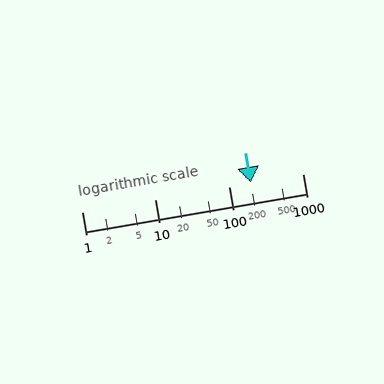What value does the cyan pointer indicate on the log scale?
The pointer indicates approximately 200.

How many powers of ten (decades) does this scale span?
The scale spans 3 decades, from 1 to 1000.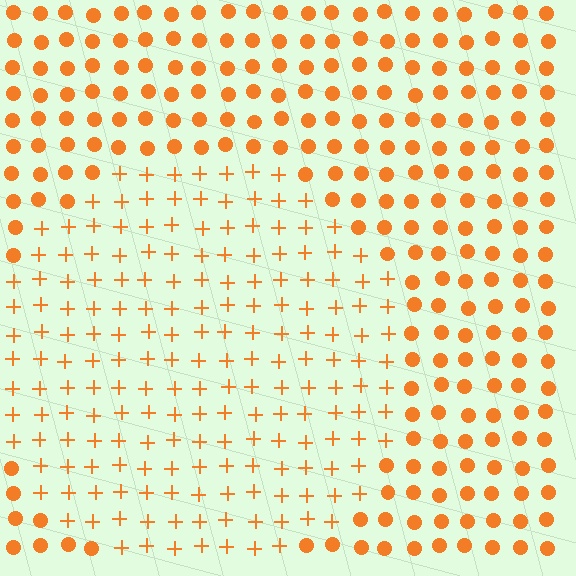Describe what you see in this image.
The image is filled with small orange elements arranged in a uniform grid. A circle-shaped region contains plus signs, while the surrounding area contains circles. The boundary is defined purely by the change in element shape.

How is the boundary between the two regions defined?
The boundary is defined by a change in element shape: plus signs inside vs. circles outside. All elements share the same color and spacing.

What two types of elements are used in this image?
The image uses plus signs inside the circle region and circles outside it.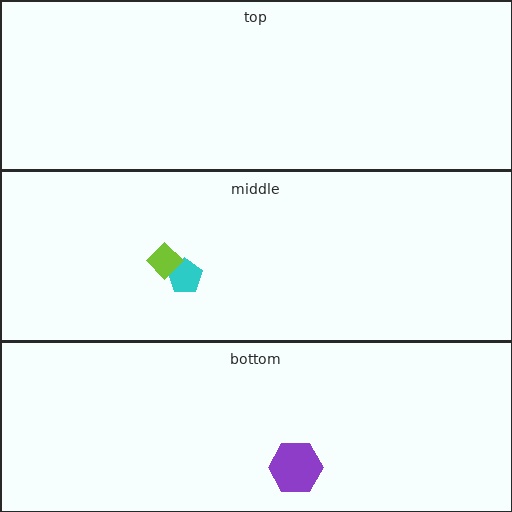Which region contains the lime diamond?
The middle region.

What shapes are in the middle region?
The cyan pentagon, the lime diamond.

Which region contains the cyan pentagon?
The middle region.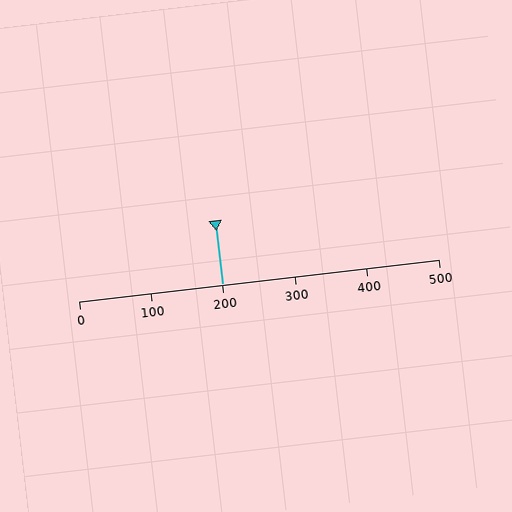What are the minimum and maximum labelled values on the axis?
The axis runs from 0 to 500.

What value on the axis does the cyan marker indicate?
The marker indicates approximately 200.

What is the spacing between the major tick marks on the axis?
The major ticks are spaced 100 apart.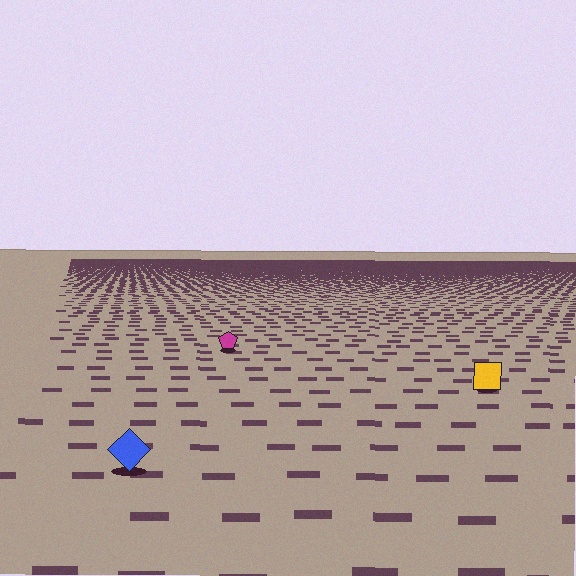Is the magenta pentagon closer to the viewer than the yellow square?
No. The yellow square is closer — you can tell from the texture gradient: the ground texture is coarser near it.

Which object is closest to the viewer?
The blue diamond is closest. The texture marks near it are larger and more spread out.